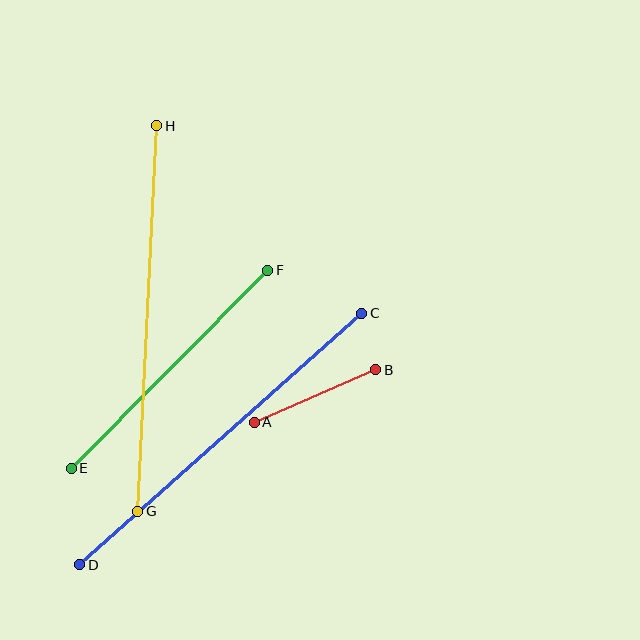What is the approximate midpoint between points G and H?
The midpoint is at approximately (147, 319) pixels.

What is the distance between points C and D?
The distance is approximately 378 pixels.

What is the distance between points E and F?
The distance is approximately 279 pixels.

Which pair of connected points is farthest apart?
Points G and H are farthest apart.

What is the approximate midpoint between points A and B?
The midpoint is at approximately (315, 396) pixels.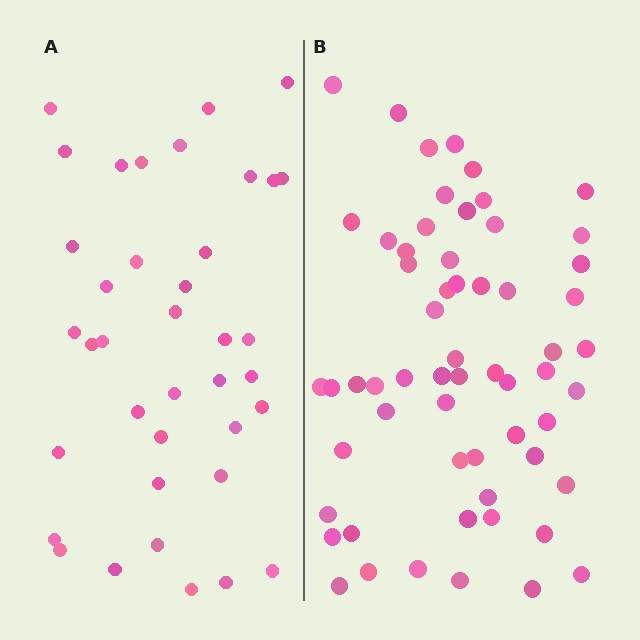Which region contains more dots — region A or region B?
Region B (the right region) has more dots.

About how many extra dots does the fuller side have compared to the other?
Region B has approximately 20 more dots than region A.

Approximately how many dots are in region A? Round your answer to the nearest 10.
About 40 dots. (The exact count is 38, which rounds to 40.)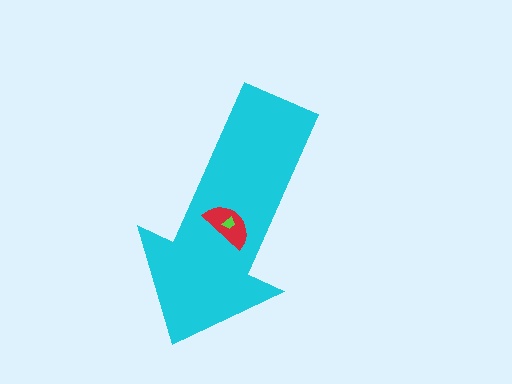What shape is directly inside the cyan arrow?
The red semicircle.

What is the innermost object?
The lime trapezoid.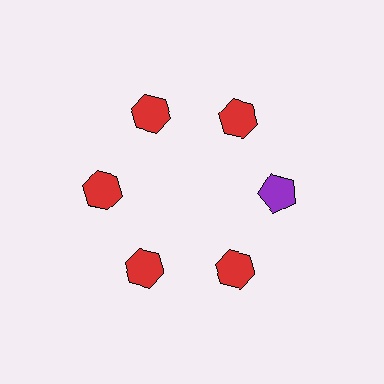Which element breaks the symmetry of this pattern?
The purple pentagon at roughly the 3 o'clock position breaks the symmetry. All other shapes are red hexagons.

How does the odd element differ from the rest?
It differs in both color (purple instead of red) and shape (pentagon instead of hexagon).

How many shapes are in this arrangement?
There are 6 shapes arranged in a ring pattern.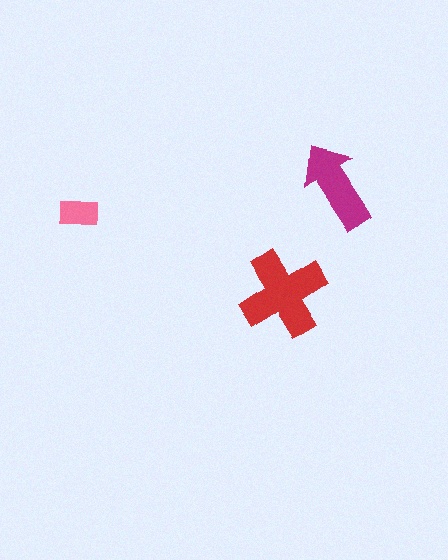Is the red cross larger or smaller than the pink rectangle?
Larger.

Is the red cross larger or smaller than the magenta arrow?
Larger.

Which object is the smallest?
The pink rectangle.